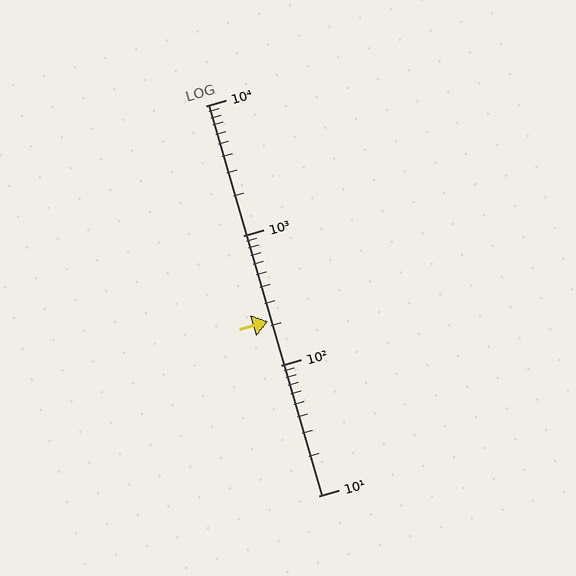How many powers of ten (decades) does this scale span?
The scale spans 3 decades, from 10 to 10000.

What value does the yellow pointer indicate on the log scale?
The pointer indicates approximately 220.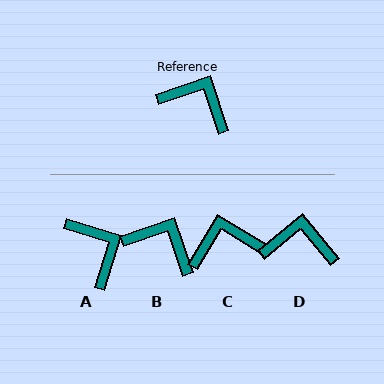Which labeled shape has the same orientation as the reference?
B.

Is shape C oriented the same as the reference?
No, it is off by about 40 degrees.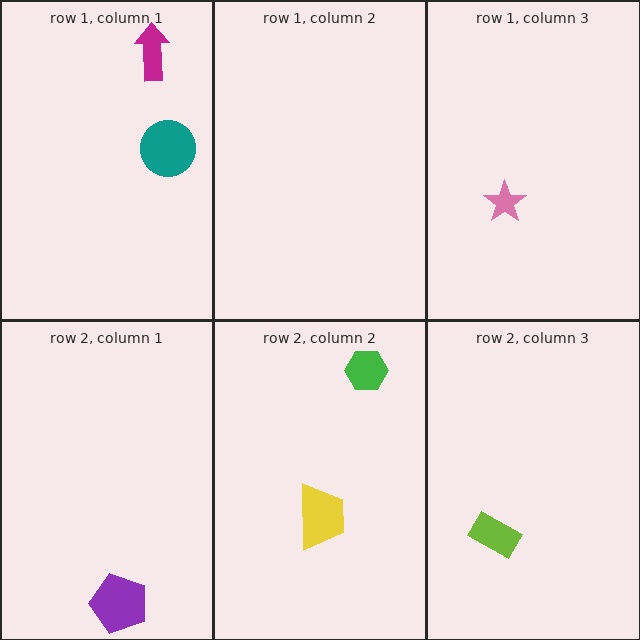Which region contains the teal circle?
The row 1, column 1 region.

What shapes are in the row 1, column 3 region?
The pink star.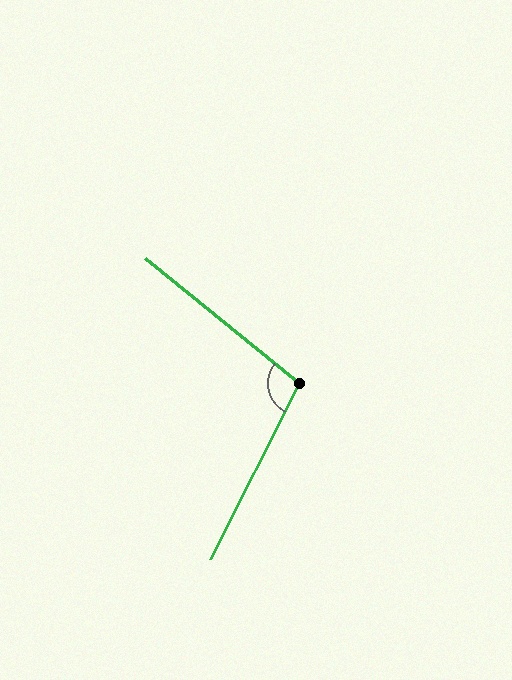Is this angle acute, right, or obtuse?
It is obtuse.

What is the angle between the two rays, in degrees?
Approximately 102 degrees.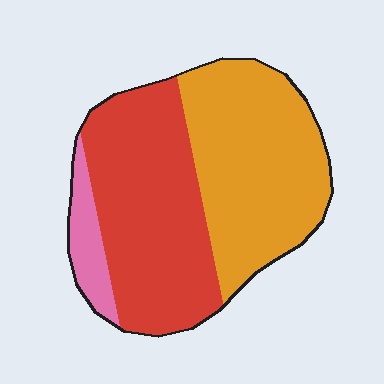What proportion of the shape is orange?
Orange covers roughly 45% of the shape.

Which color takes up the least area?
Pink, at roughly 10%.